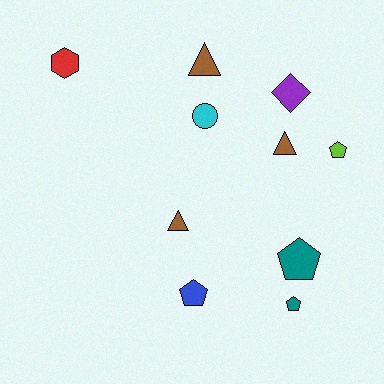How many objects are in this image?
There are 10 objects.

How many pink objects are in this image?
There are no pink objects.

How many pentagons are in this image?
There are 4 pentagons.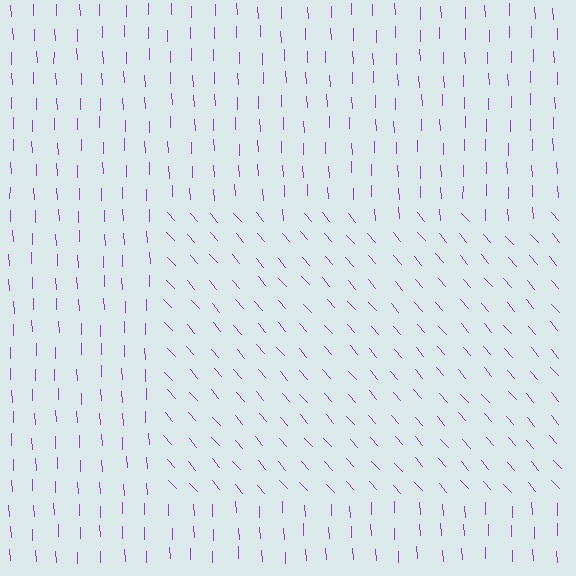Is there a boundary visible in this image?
Yes, there is a texture boundary formed by a change in line orientation.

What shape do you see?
I see a rectangle.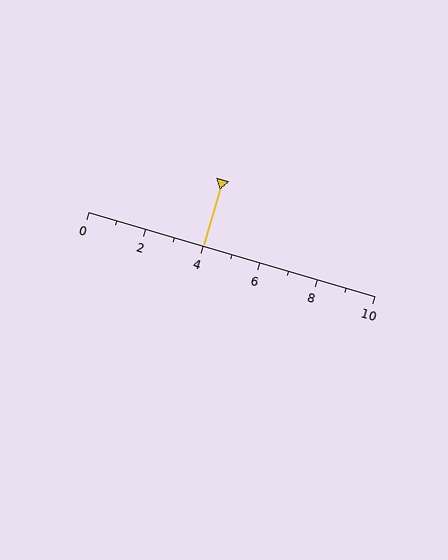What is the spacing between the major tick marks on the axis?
The major ticks are spaced 2 apart.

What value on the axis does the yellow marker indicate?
The marker indicates approximately 4.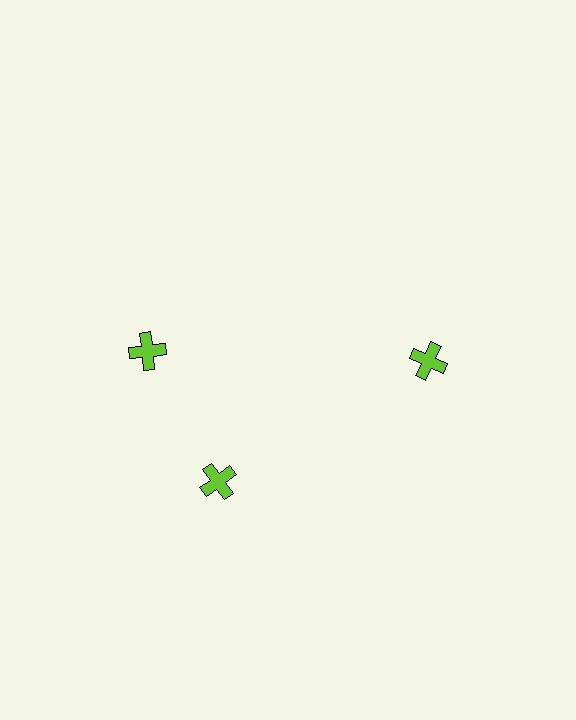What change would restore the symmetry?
The symmetry would be restored by rotating it back into even spacing with its neighbors so that all 3 crosses sit at equal angles and equal distance from the center.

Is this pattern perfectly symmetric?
No. The 3 lime crosses are arranged in a ring, but one element near the 11 o'clock position is rotated out of alignment along the ring, breaking the 3-fold rotational symmetry.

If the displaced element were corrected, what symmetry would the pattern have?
It would have 3-fold rotational symmetry — the pattern would map onto itself every 120 degrees.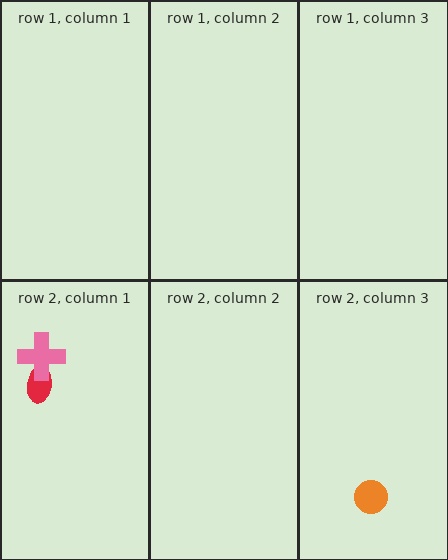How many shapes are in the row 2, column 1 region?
2.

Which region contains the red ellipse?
The row 2, column 1 region.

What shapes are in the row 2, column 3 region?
The orange circle.